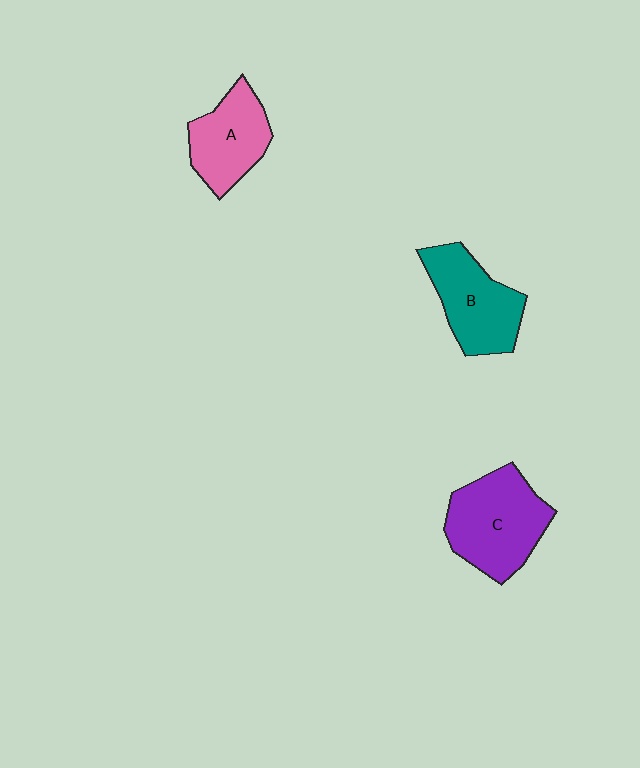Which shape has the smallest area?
Shape A (pink).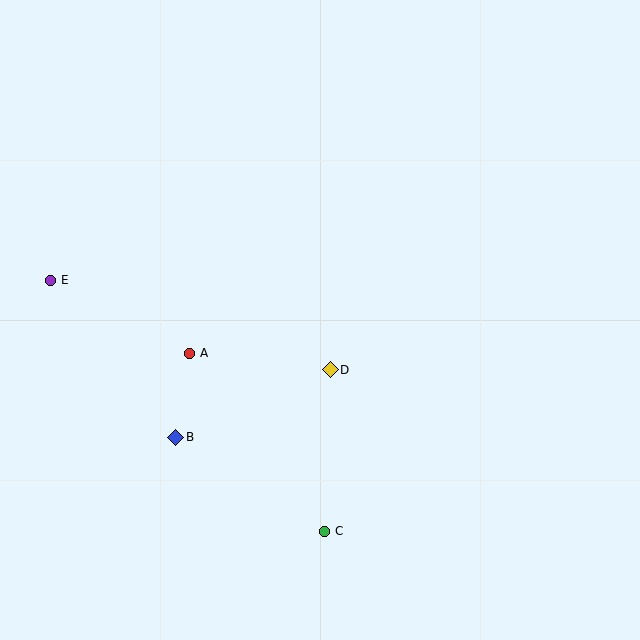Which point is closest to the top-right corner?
Point D is closest to the top-right corner.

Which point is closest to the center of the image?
Point D at (330, 370) is closest to the center.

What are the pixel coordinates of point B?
Point B is at (176, 437).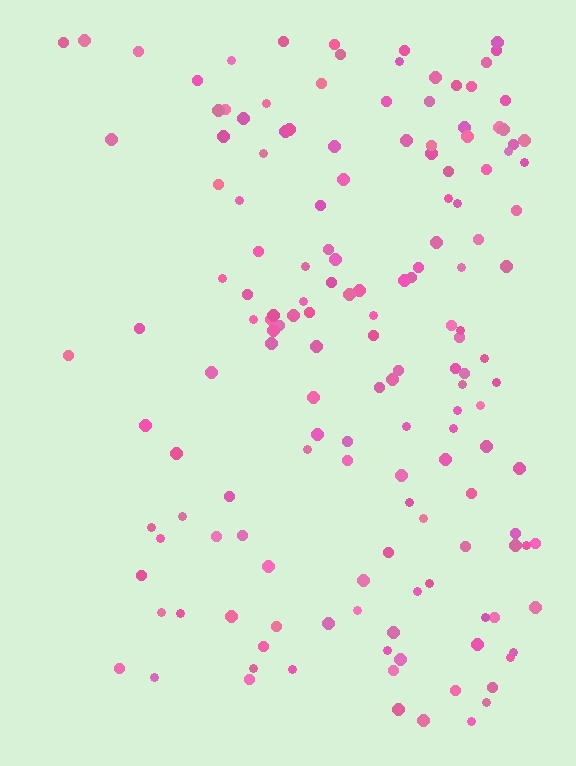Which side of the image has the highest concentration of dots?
The right.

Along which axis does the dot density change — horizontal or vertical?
Horizontal.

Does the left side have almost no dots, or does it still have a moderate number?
Still a moderate number, just noticeably fewer than the right.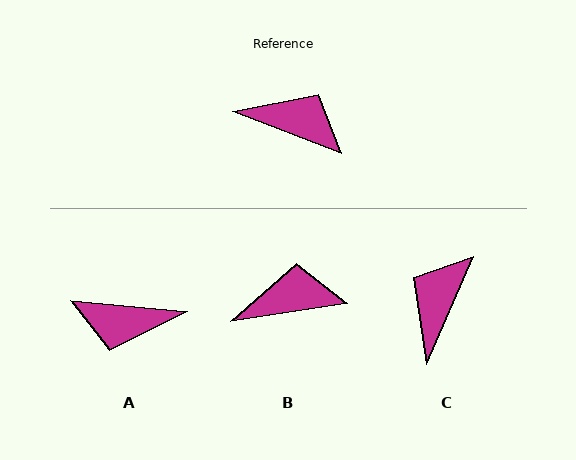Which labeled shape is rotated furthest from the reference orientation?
A, about 164 degrees away.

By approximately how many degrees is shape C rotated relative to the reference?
Approximately 87 degrees counter-clockwise.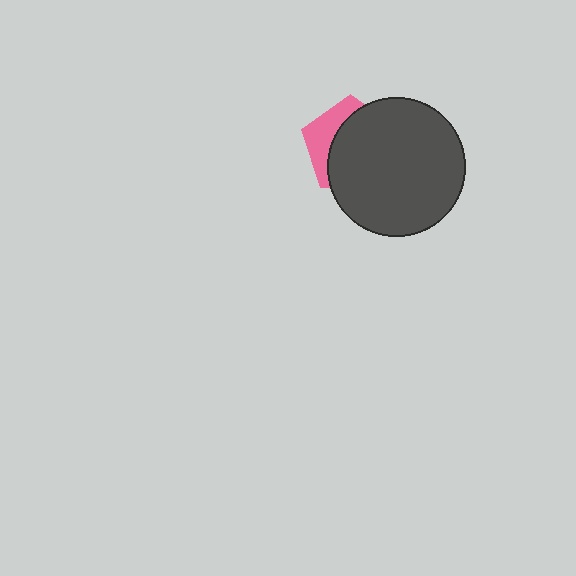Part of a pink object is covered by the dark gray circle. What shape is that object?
It is a pentagon.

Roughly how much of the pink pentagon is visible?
A small part of it is visible (roughly 32%).